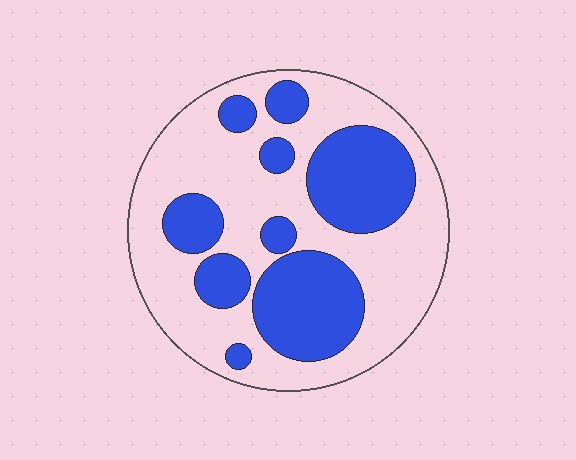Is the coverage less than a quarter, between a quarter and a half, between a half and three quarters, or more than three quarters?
Between a quarter and a half.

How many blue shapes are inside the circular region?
9.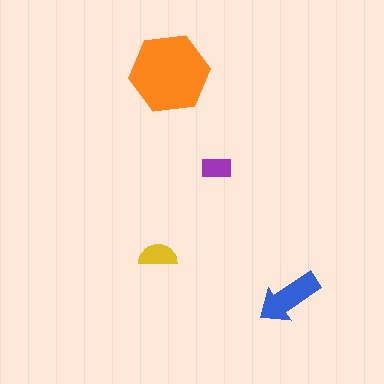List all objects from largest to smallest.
The orange hexagon, the blue arrow, the yellow semicircle, the purple rectangle.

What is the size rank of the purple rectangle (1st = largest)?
4th.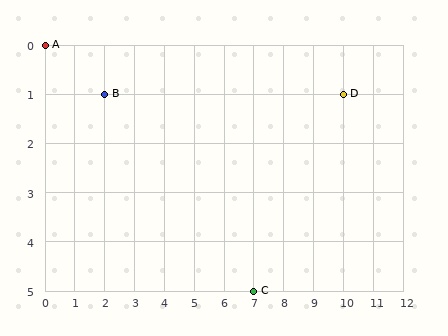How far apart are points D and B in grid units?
Points D and B are 8 columns apart.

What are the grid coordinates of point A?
Point A is at grid coordinates (0, 0).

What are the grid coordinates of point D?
Point D is at grid coordinates (10, 1).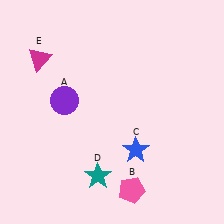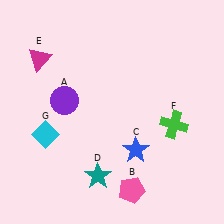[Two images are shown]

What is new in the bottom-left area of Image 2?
A cyan diamond (G) was added in the bottom-left area of Image 2.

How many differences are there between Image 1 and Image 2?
There are 2 differences between the two images.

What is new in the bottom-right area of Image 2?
A green cross (F) was added in the bottom-right area of Image 2.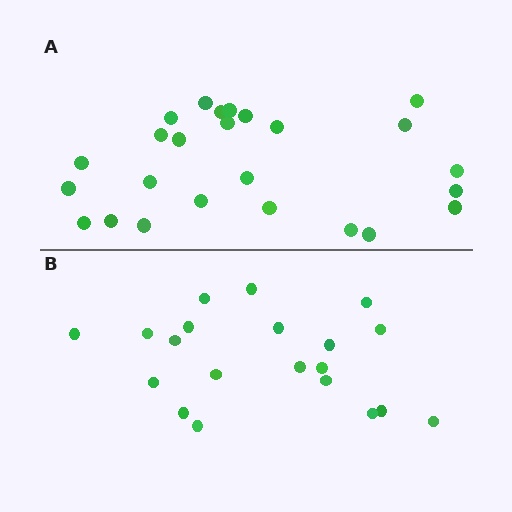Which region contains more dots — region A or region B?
Region A (the top region) has more dots.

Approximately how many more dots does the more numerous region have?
Region A has about 5 more dots than region B.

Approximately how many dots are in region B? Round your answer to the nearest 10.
About 20 dots.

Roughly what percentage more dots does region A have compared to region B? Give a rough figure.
About 25% more.